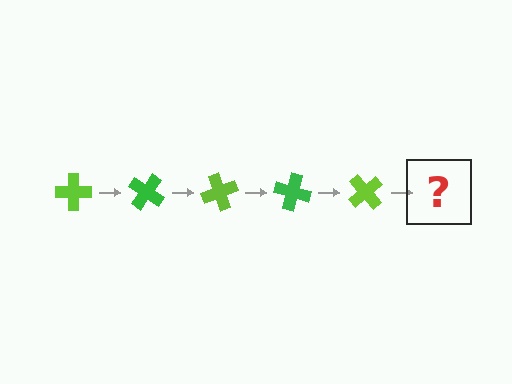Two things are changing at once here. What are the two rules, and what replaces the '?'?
The two rules are that it rotates 35 degrees each step and the color cycles through lime and green. The '?' should be a green cross, rotated 175 degrees from the start.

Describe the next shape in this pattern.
It should be a green cross, rotated 175 degrees from the start.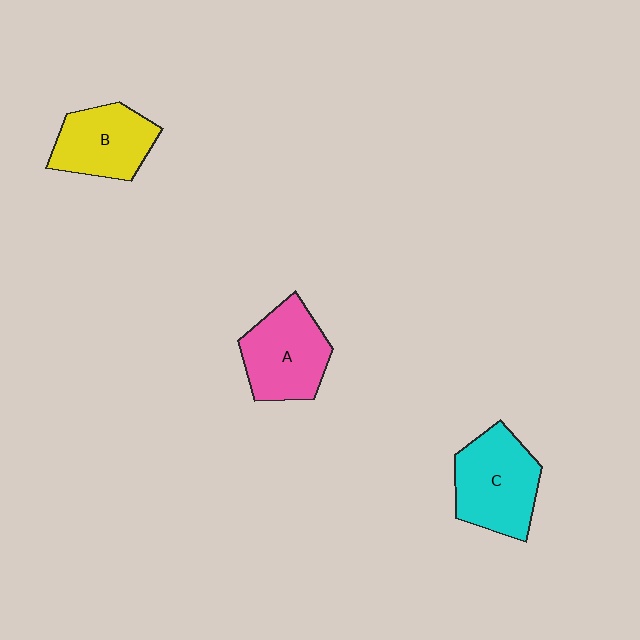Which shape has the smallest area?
Shape B (yellow).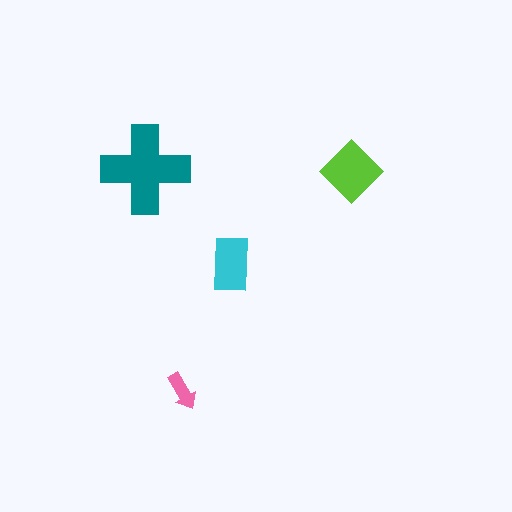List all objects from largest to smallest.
The teal cross, the lime diamond, the cyan rectangle, the pink arrow.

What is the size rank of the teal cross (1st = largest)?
1st.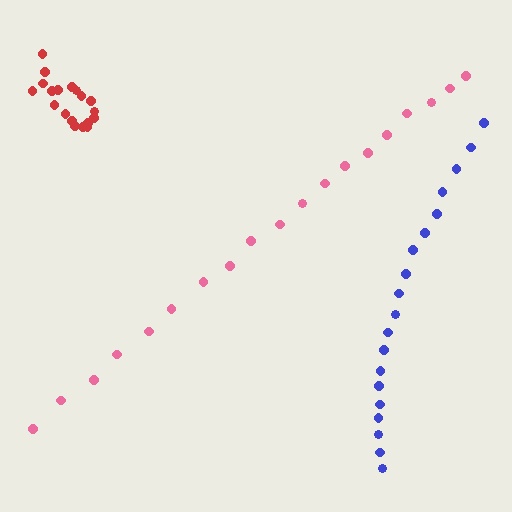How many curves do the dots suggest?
There are 3 distinct paths.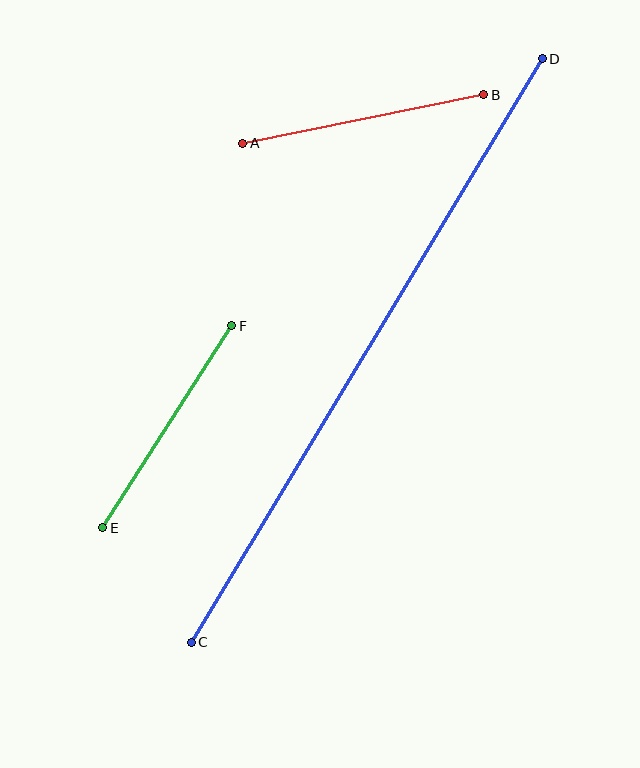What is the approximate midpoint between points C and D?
The midpoint is at approximately (367, 351) pixels.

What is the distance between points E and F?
The distance is approximately 240 pixels.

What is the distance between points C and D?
The distance is approximately 681 pixels.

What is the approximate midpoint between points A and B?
The midpoint is at approximately (363, 119) pixels.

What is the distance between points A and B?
The distance is approximately 246 pixels.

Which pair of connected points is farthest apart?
Points C and D are farthest apart.